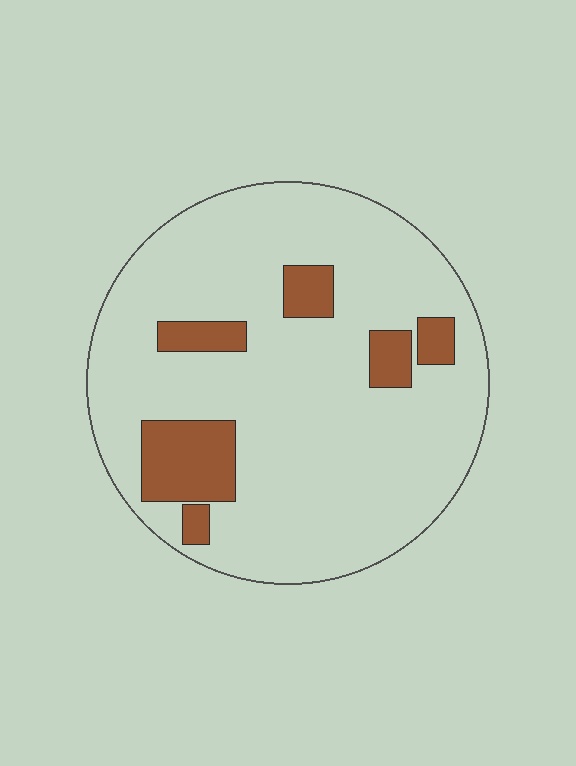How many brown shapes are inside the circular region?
6.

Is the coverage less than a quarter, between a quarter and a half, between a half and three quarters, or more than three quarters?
Less than a quarter.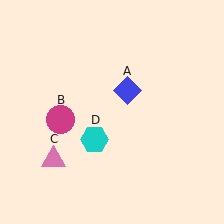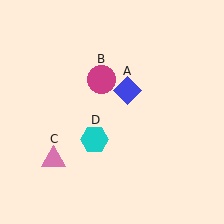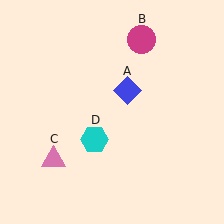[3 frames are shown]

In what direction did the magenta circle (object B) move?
The magenta circle (object B) moved up and to the right.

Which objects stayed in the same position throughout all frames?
Blue diamond (object A) and pink triangle (object C) and cyan hexagon (object D) remained stationary.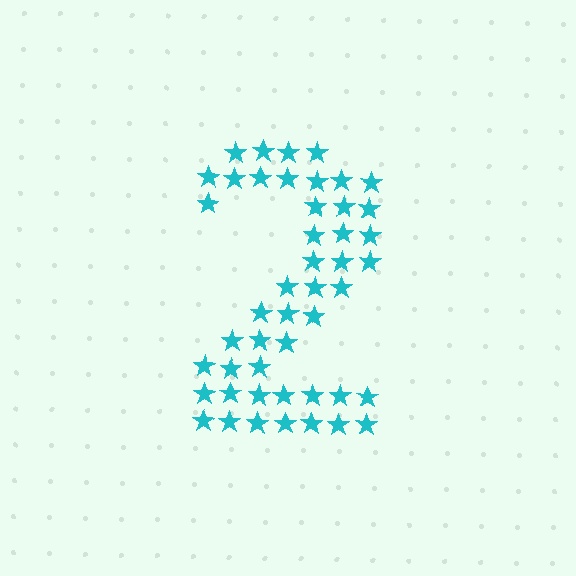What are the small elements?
The small elements are stars.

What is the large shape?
The large shape is the digit 2.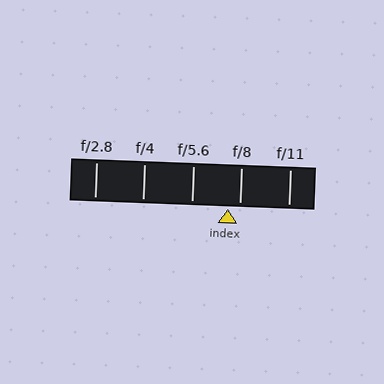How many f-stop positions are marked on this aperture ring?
There are 5 f-stop positions marked.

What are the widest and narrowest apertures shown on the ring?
The widest aperture shown is f/2.8 and the narrowest is f/11.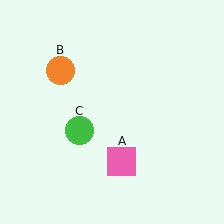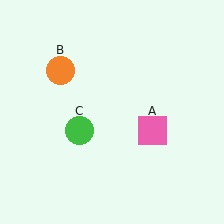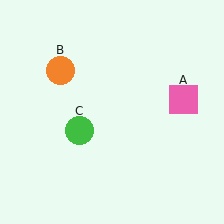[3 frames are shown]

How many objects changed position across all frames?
1 object changed position: pink square (object A).